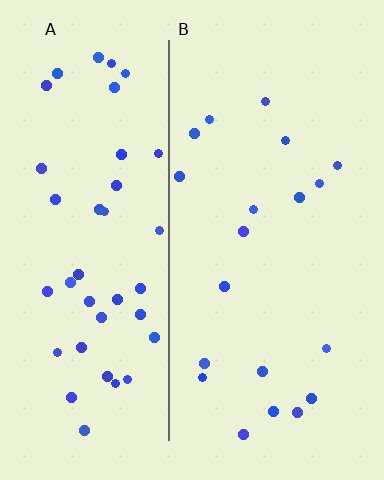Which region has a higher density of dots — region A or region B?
A (the left).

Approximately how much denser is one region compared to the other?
Approximately 2.2× — region A over region B.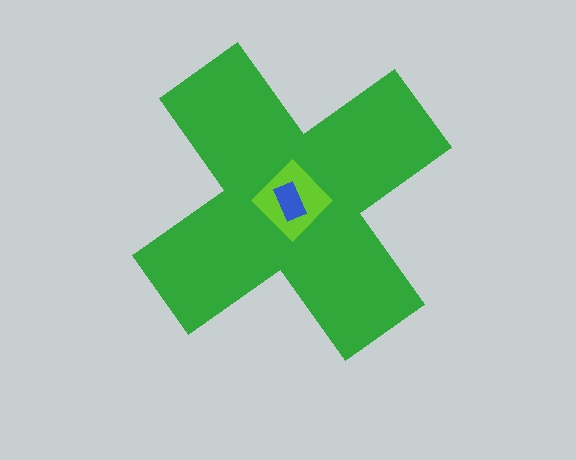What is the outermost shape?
The green cross.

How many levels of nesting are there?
3.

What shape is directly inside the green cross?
The lime diamond.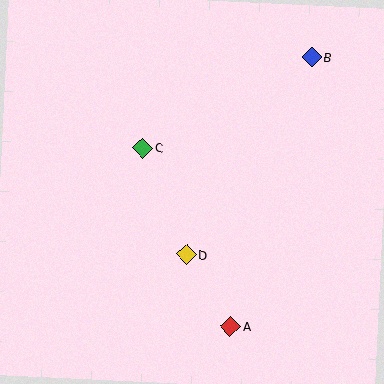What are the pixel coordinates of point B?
Point B is at (312, 57).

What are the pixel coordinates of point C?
Point C is at (143, 148).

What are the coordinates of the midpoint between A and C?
The midpoint between A and C is at (187, 237).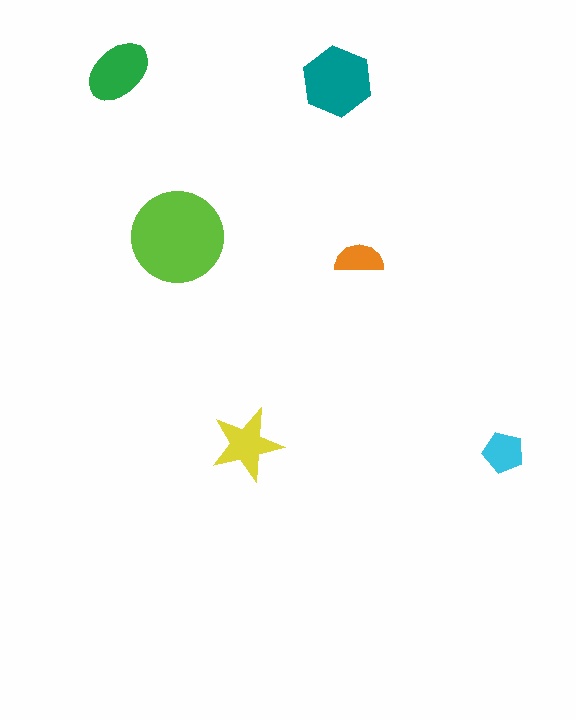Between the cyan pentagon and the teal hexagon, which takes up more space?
The teal hexagon.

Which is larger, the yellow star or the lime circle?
The lime circle.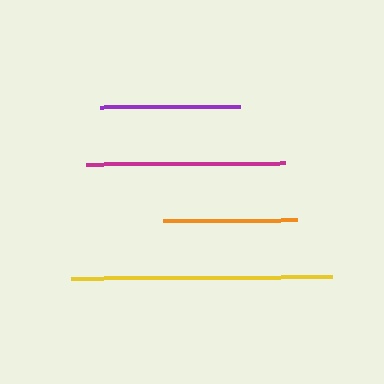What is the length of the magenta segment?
The magenta segment is approximately 199 pixels long.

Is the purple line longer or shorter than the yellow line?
The yellow line is longer than the purple line.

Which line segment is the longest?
The yellow line is the longest at approximately 261 pixels.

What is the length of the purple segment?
The purple segment is approximately 140 pixels long.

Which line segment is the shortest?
The orange line is the shortest at approximately 134 pixels.